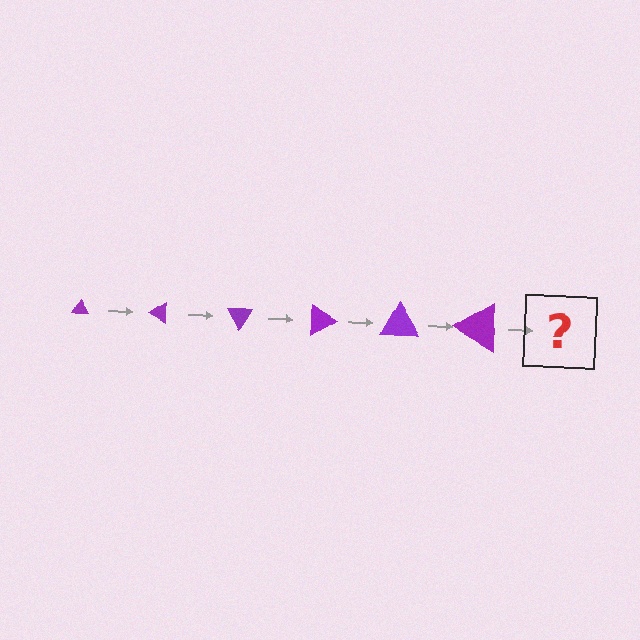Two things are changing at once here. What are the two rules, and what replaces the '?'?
The two rules are that the triangle grows larger each step and it rotates 30 degrees each step. The '?' should be a triangle, larger than the previous one and rotated 180 degrees from the start.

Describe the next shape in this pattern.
It should be a triangle, larger than the previous one and rotated 180 degrees from the start.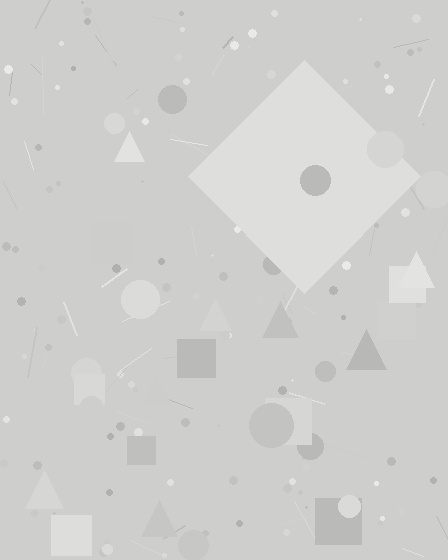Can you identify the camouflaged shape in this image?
The camouflaged shape is a diamond.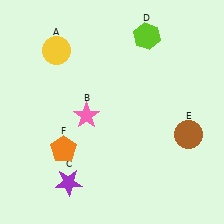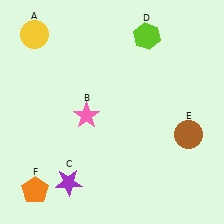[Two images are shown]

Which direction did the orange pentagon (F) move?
The orange pentagon (F) moved down.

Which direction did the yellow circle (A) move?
The yellow circle (A) moved left.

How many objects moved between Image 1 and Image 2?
2 objects moved between the two images.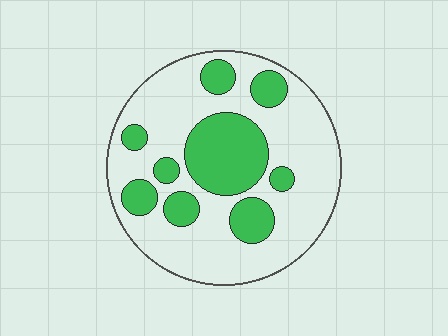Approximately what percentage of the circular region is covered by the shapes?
Approximately 30%.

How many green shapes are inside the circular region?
9.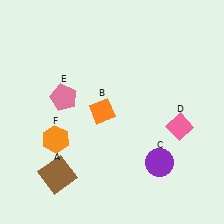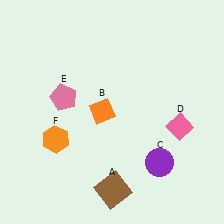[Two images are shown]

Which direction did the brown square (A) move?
The brown square (A) moved right.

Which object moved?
The brown square (A) moved right.